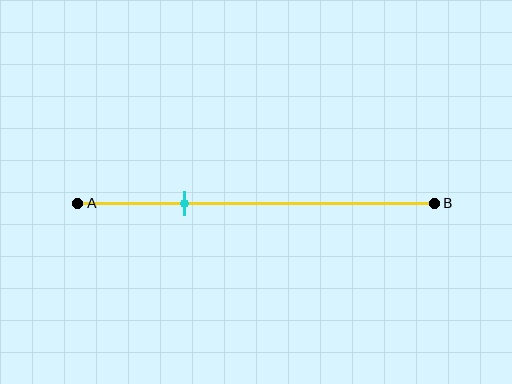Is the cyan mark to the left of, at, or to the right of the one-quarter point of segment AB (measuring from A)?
The cyan mark is to the right of the one-quarter point of segment AB.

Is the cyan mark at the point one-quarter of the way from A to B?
No, the mark is at about 30% from A, not at the 25% one-quarter point.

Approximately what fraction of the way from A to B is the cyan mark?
The cyan mark is approximately 30% of the way from A to B.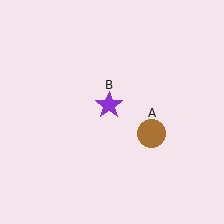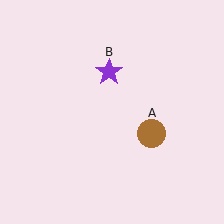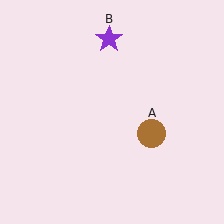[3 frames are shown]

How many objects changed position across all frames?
1 object changed position: purple star (object B).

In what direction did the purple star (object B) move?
The purple star (object B) moved up.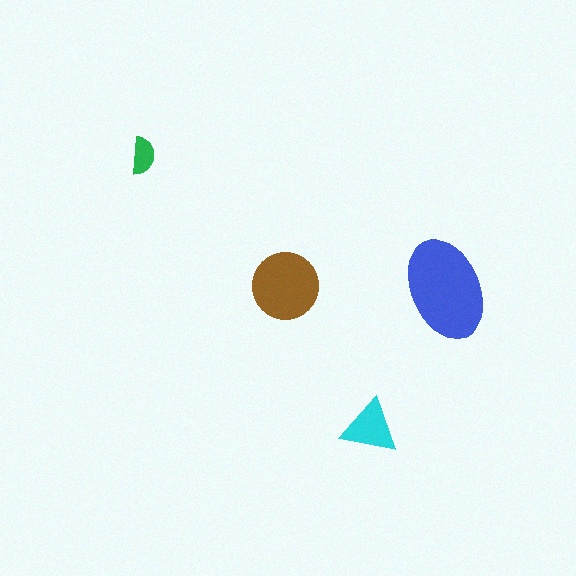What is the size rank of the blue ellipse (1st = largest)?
1st.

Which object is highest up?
The green semicircle is topmost.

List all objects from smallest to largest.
The green semicircle, the cyan triangle, the brown circle, the blue ellipse.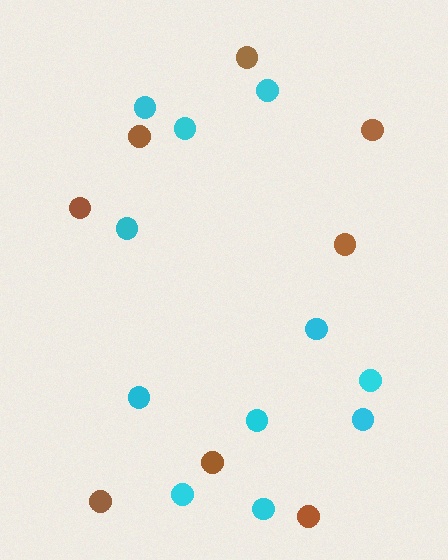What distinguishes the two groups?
There are 2 groups: one group of cyan circles (11) and one group of brown circles (8).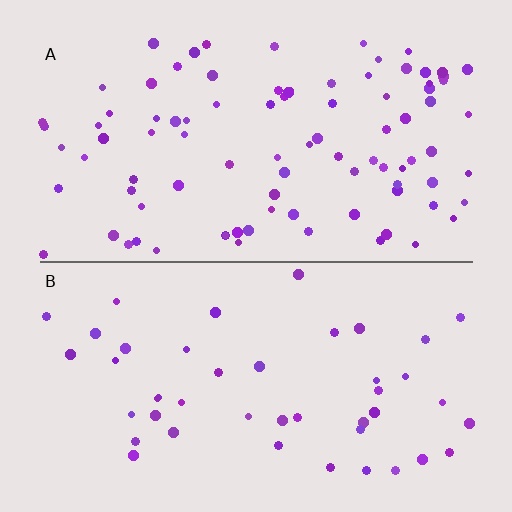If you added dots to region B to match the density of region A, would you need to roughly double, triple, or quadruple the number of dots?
Approximately double.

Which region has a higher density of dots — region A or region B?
A (the top).